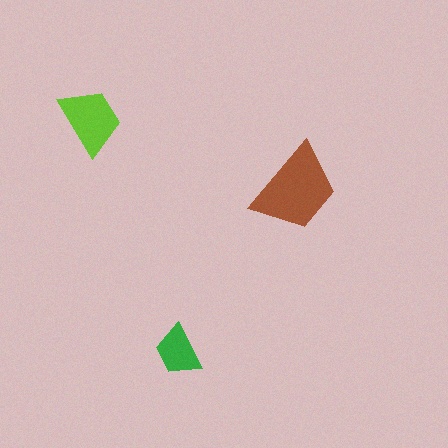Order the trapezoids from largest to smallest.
the brown one, the lime one, the green one.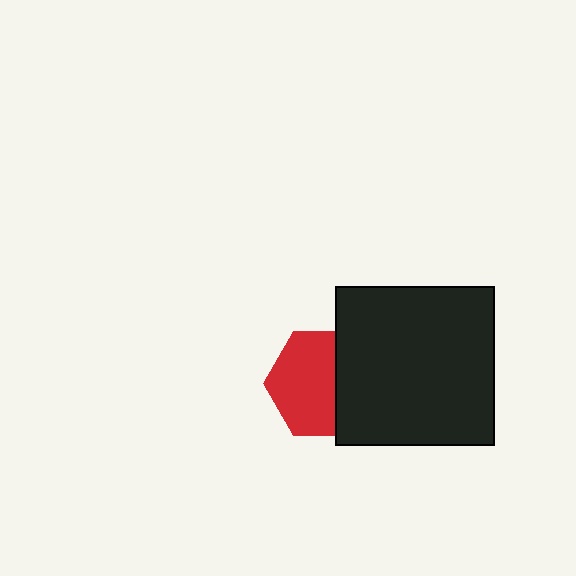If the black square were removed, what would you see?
You would see the complete red hexagon.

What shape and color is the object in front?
The object in front is a black square.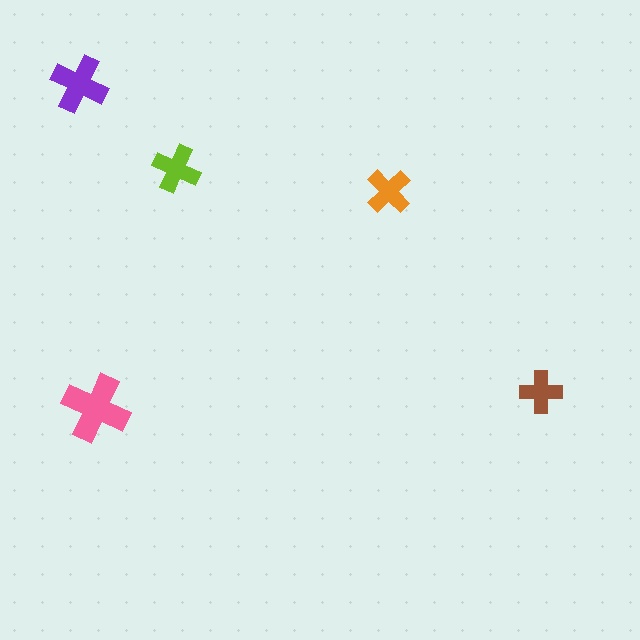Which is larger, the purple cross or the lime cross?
The purple one.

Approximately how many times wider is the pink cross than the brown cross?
About 1.5 times wider.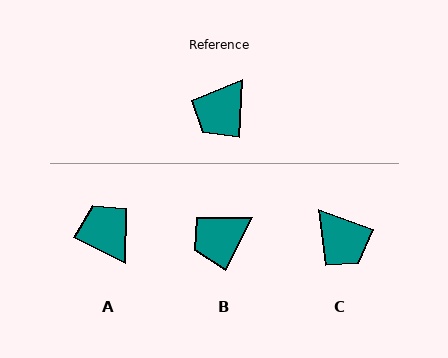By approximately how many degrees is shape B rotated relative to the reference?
Approximately 23 degrees clockwise.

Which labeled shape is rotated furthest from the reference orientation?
A, about 113 degrees away.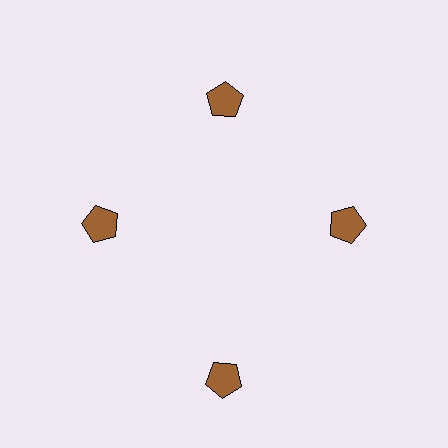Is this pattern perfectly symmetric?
No. The 4 brown pentagons are arranged in a ring, but one element near the 6 o'clock position is pushed outward from the center, breaking the 4-fold rotational symmetry.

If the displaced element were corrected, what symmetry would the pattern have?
It would have 4-fold rotational symmetry — the pattern would map onto itself every 90 degrees.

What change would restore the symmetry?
The symmetry would be restored by moving it inward, back onto the ring so that all 4 pentagons sit at equal angles and equal distance from the center.